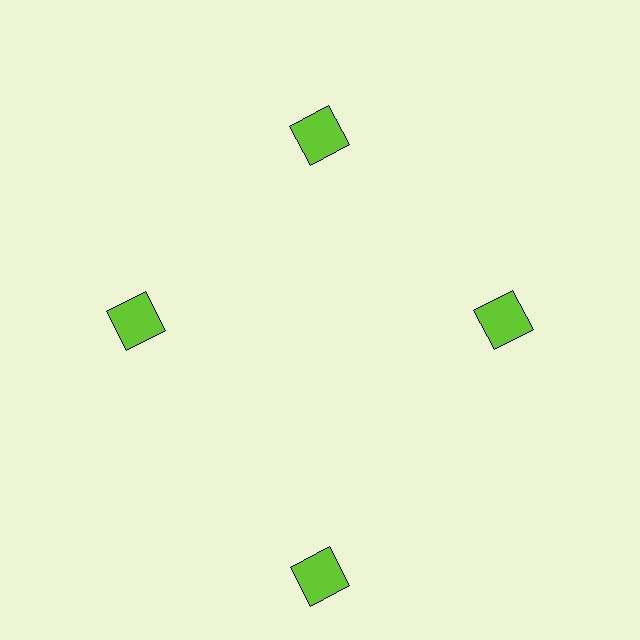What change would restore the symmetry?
The symmetry would be restored by moving it inward, back onto the ring so that all 4 squares sit at equal angles and equal distance from the center.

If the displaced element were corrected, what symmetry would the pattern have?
It would have 4-fold rotational symmetry — the pattern would map onto itself every 90 degrees.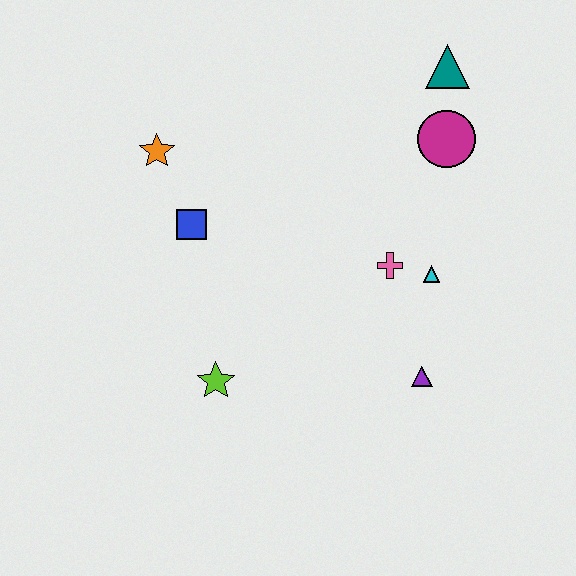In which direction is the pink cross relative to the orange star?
The pink cross is to the right of the orange star.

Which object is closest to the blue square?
The orange star is closest to the blue square.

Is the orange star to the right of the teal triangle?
No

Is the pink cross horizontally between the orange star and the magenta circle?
Yes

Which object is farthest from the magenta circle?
The lime star is farthest from the magenta circle.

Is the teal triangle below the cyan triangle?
No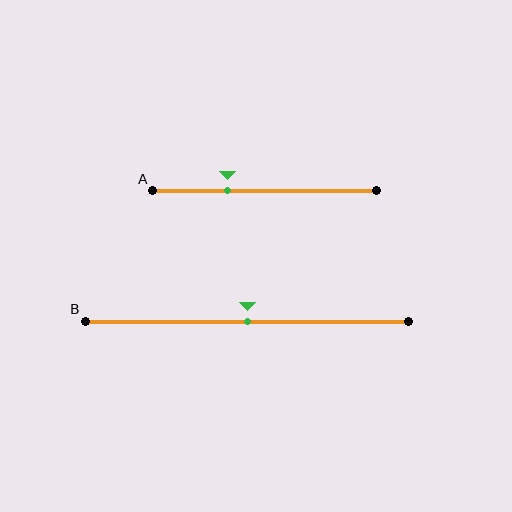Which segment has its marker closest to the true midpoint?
Segment B has its marker closest to the true midpoint.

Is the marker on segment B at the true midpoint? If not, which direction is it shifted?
Yes, the marker on segment B is at the true midpoint.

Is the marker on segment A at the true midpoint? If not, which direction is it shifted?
No, the marker on segment A is shifted to the left by about 17% of the segment length.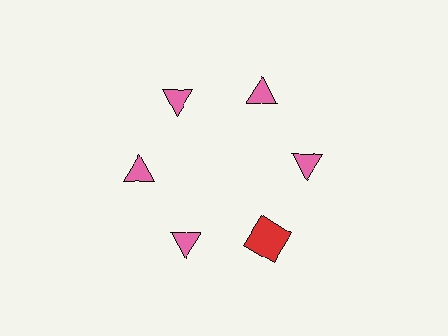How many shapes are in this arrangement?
There are 6 shapes arranged in a ring pattern.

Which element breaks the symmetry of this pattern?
The red square at roughly the 5 o'clock position breaks the symmetry. All other shapes are pink triangles.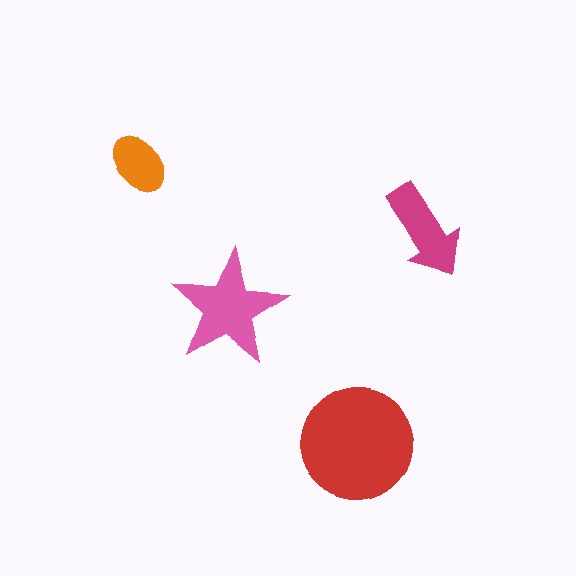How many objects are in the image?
There are 4 objects in the image.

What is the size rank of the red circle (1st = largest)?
1st.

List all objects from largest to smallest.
The red circle, the pink star, the magenta arrow, the orange ellipse.